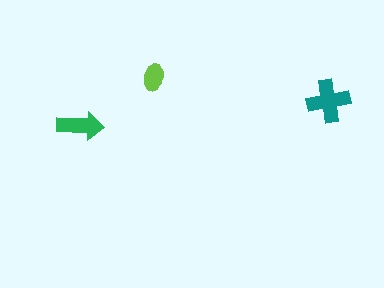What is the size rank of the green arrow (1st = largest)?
2nd.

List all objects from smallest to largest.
The lime ellipse, the green arrow, the teal cross.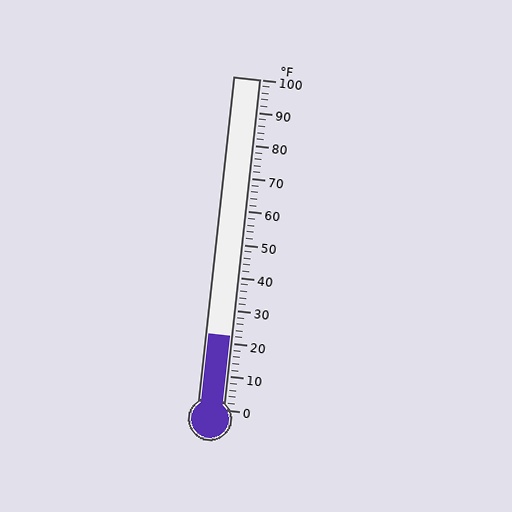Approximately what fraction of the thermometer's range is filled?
The thermometer is filled to approximately 20% of its range.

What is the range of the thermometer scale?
The thermometer scale ranges from 0°F to 100°F.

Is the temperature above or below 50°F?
The temperature is below 50°F.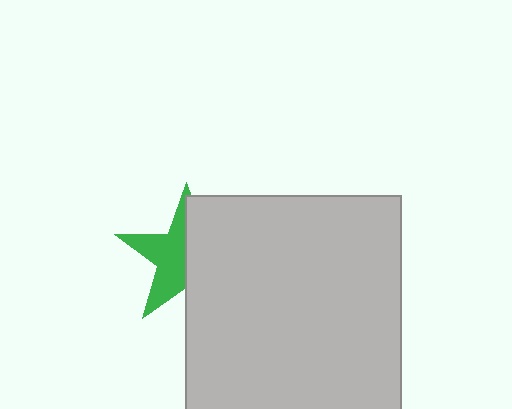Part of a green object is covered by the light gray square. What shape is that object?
It is a star.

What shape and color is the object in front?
The object in front is a light gray square.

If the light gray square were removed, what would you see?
You would see the complete green star.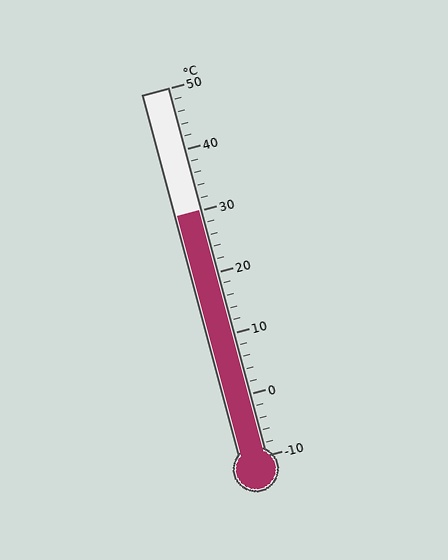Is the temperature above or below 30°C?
The temperature is at 30°C.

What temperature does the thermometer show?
The thermometer shows approximately 30°C.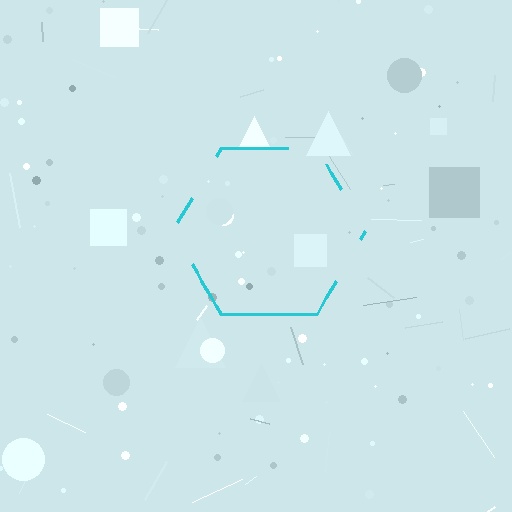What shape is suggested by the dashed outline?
The dashed outline suggests a hexagon.